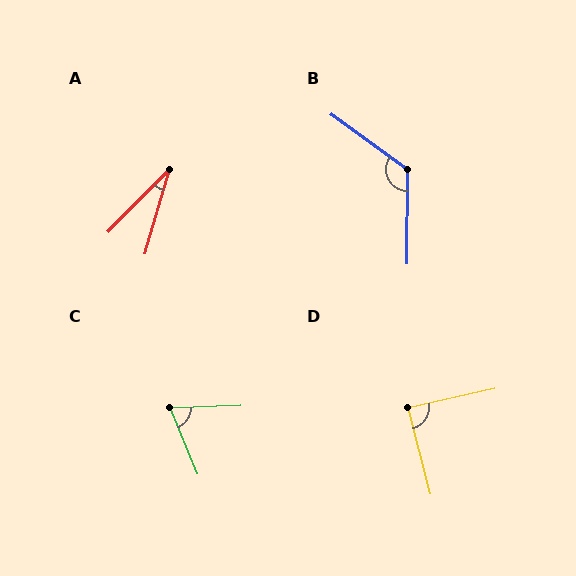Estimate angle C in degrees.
Approximately 69 degrees.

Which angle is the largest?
B, at approximately 126 degrees.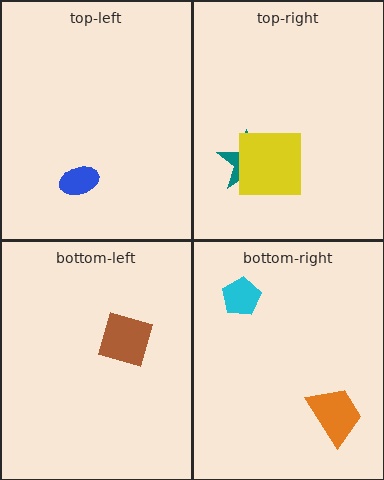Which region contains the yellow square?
The top-right region.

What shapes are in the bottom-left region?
The brown diamond.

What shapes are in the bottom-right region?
The cyan pentagon, the orange trapezoid.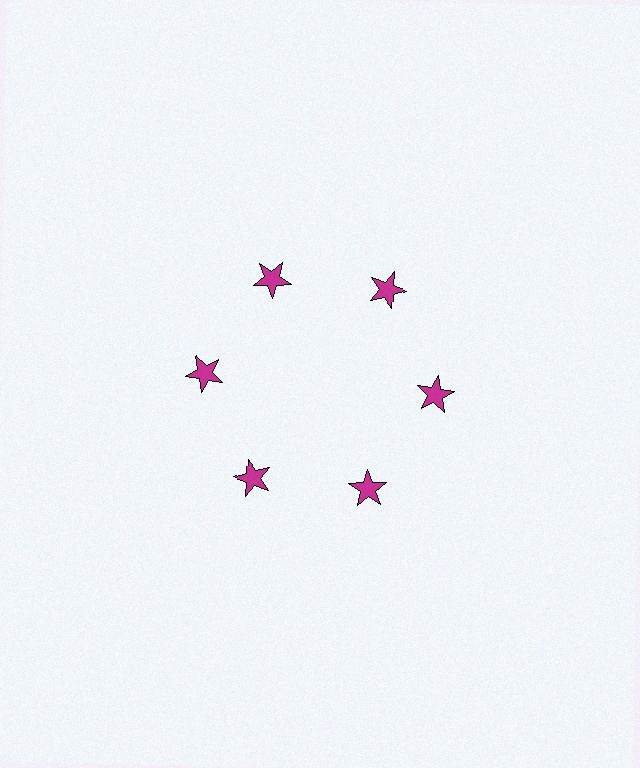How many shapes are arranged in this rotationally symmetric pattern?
There are 6 shapes, arranged in 6 groups of 1.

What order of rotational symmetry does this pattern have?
This pattern has 6-fold rotational symmetry.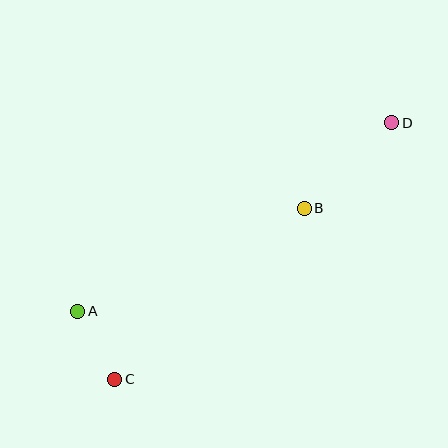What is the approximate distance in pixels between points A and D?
The distance between A and D is approximately 366 pixels.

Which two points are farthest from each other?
Points C and D are farthest from each other.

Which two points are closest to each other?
Points A and C are closest to each other.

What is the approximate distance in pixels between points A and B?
The distance between A and B is approximately 249 pixels.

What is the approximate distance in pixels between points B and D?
The distance between B and D is approximately 123 pixels.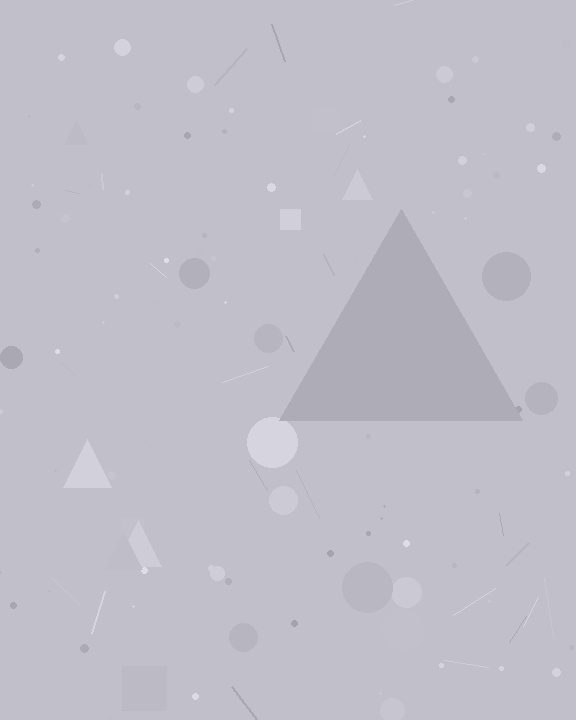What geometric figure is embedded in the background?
A triangle is embedded in the background.